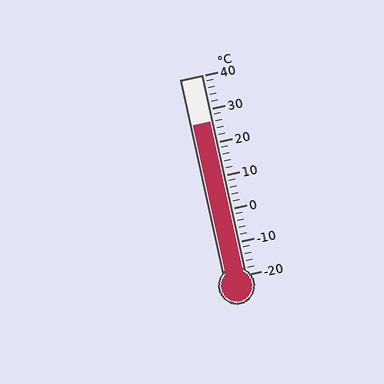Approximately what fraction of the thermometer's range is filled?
The thermometer is filled to approximately 75% of its range.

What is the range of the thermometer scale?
The thermometer scale ranges from -20°C to 40°C.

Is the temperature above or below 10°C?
The temperature is above 10°C.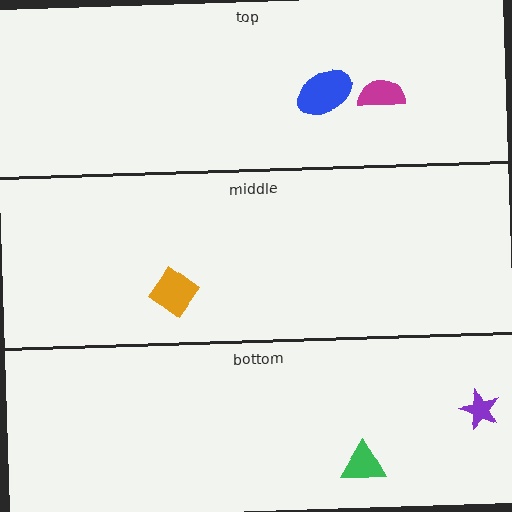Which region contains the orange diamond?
The middle region.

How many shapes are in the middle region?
1.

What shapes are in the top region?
The blue ellipse, the magenta semicircle.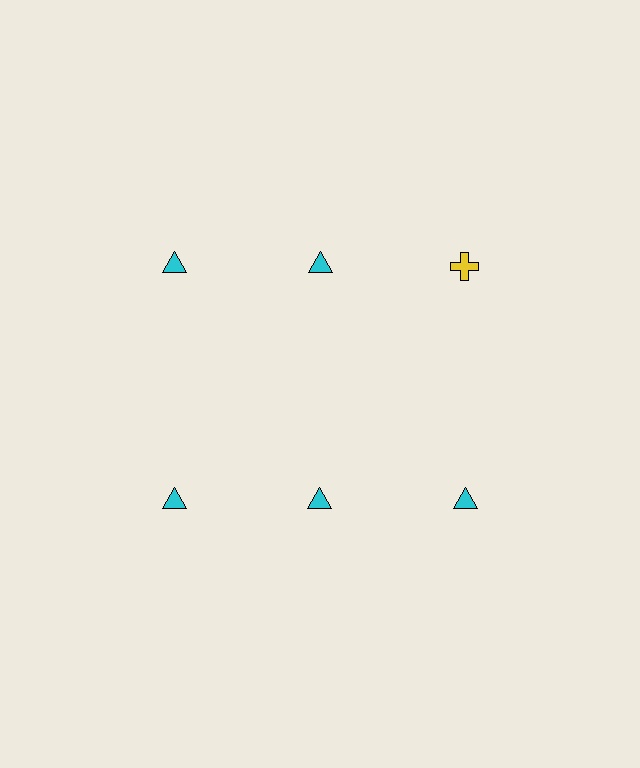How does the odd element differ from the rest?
It differs in both color (yellow instead of cyan) and shape (cross instead of triangle).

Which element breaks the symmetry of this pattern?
The yellow cross in the top row, center column breaks the symmetry. All other shapes are cyan triangles.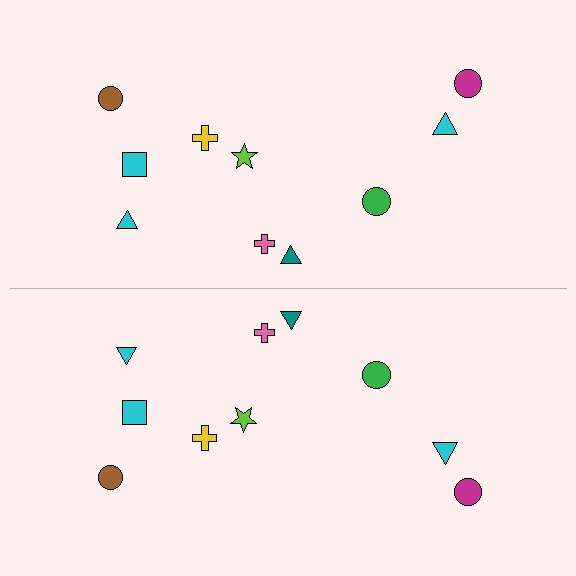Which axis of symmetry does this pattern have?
The pattern has a horizontal axis of symmetry running through the center of the image.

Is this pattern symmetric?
Yes, this pattern has bilateral (reflection) symmetry.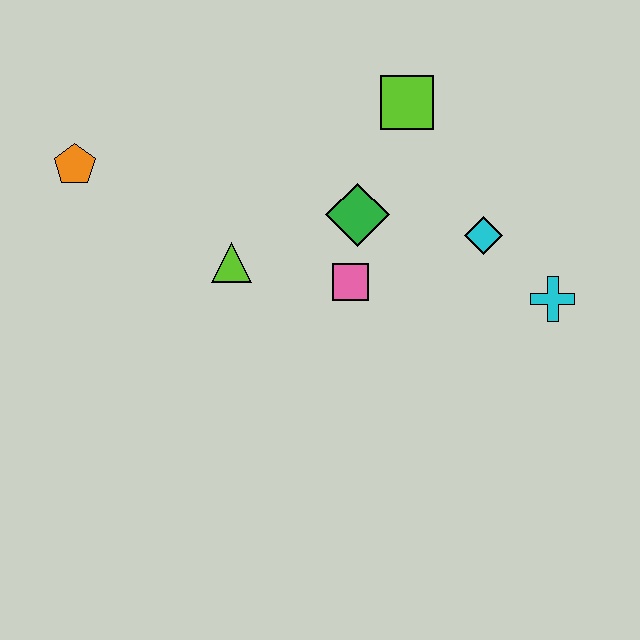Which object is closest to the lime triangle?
The pink square is closest to the lime triangle.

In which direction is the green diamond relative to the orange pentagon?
The green diamond is to the right of the orange pentagon.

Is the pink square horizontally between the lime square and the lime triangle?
Yes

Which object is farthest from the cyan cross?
The orange pentagon is farthest from the cyan cross.